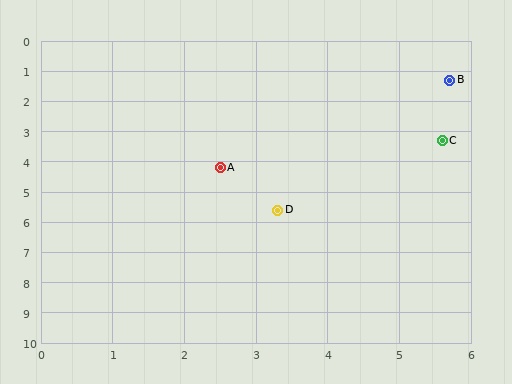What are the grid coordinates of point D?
Point D is at approximately (3.3, 5.6).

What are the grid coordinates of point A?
Point A is at approximately (2.5, 4.2).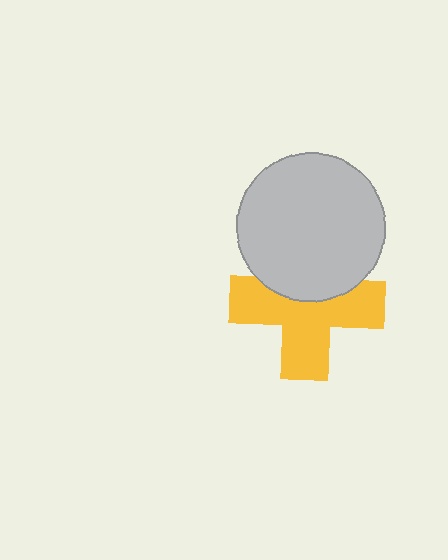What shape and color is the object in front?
The object in front is a light gray circle.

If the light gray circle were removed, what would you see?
You would see the complete yellow cross.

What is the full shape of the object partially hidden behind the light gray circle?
The partially hidden object is a yellow cross.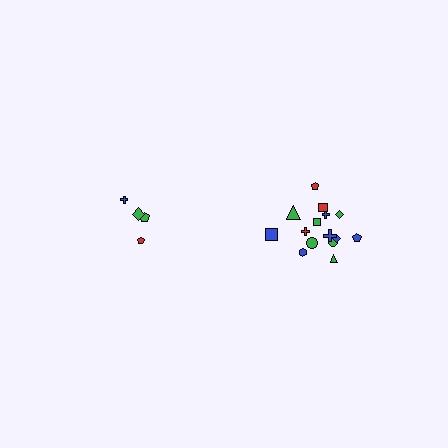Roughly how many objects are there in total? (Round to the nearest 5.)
Roughly 20 objects in total.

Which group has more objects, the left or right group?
The right group.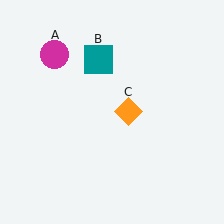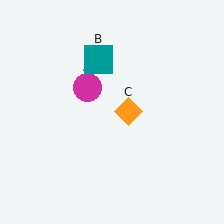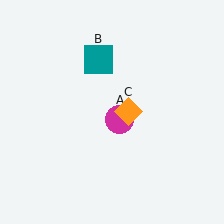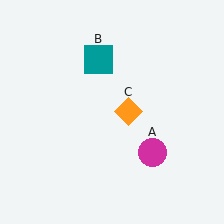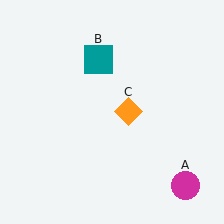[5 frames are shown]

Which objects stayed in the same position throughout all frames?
Teal square (object B) and orange diamond (object C) remained stationary.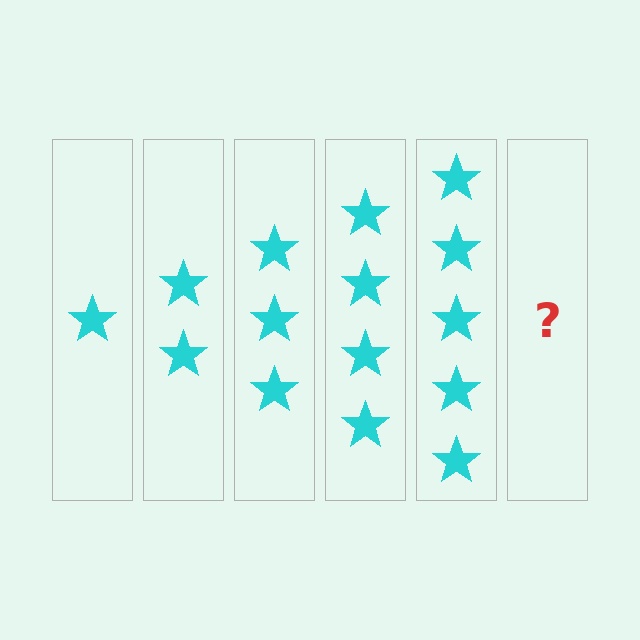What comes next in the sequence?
The next element should be 6 stars.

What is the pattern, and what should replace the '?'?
The pattern is that each step adds one more star. The '?' should be 6 stars.